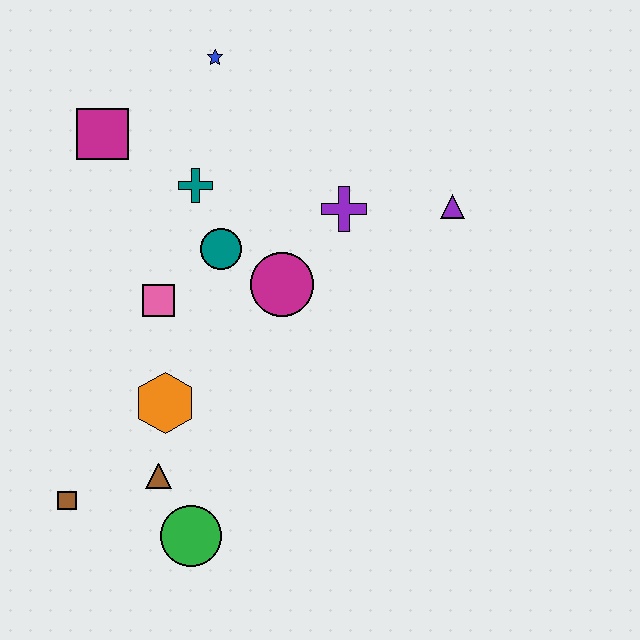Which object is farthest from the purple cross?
The brown square is farthest from the purple cross.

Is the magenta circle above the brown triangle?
Yes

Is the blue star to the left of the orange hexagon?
No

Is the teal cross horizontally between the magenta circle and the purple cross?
No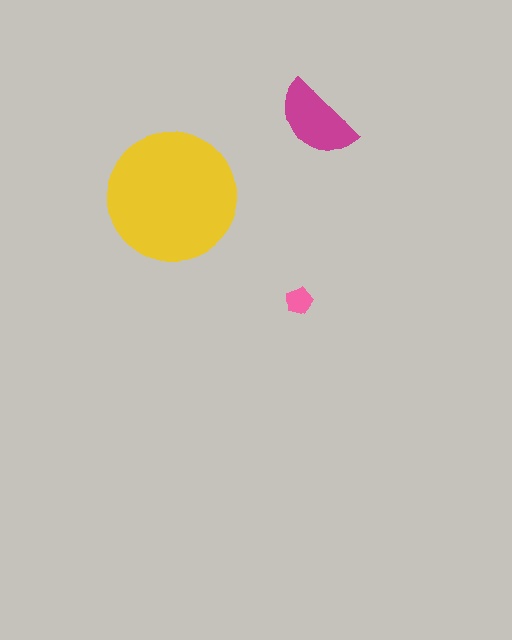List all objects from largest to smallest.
The yellow circle, the magenta semicircle, the pink pentagon.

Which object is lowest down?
The pink pentagon is bottommost.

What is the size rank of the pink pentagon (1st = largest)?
3rd.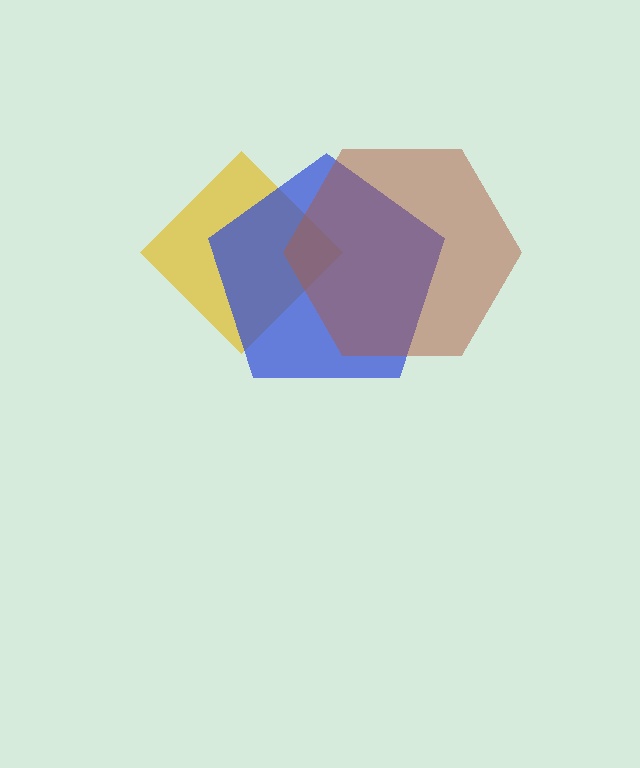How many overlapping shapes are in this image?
There are 3 overlapping shapes in the image.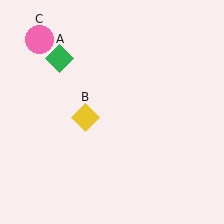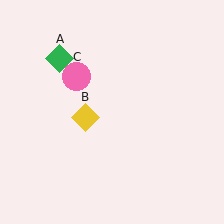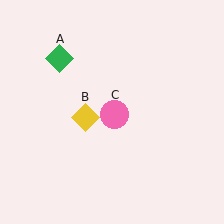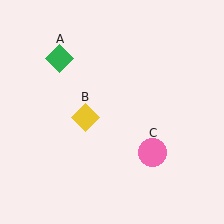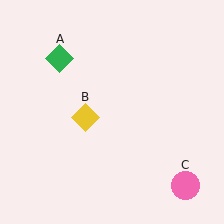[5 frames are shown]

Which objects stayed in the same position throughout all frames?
Green diamond (object A) and yellow diamond (object B) remained stationary.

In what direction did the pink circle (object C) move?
The pink circle (object C) moved down and to the right.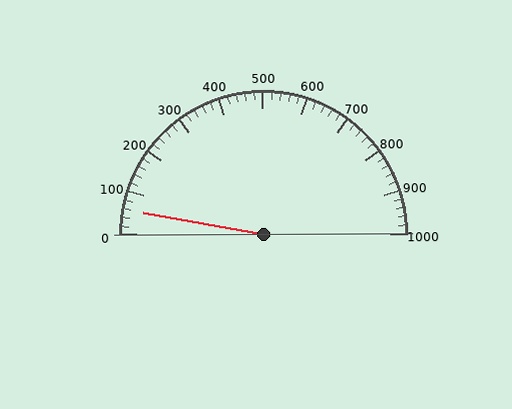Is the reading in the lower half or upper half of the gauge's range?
The reading is in the lower half of the range (0 to 1000).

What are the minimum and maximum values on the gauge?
The gauge ranges from 0 to 1000.